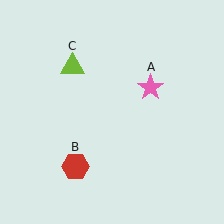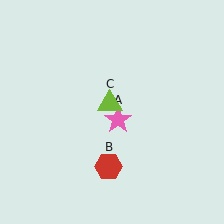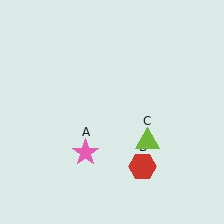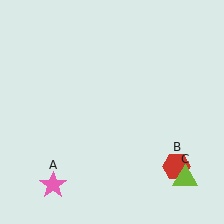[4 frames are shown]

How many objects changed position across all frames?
3 objects changed position: pink star (object A), red hexagon (object B), lime triangle (object C).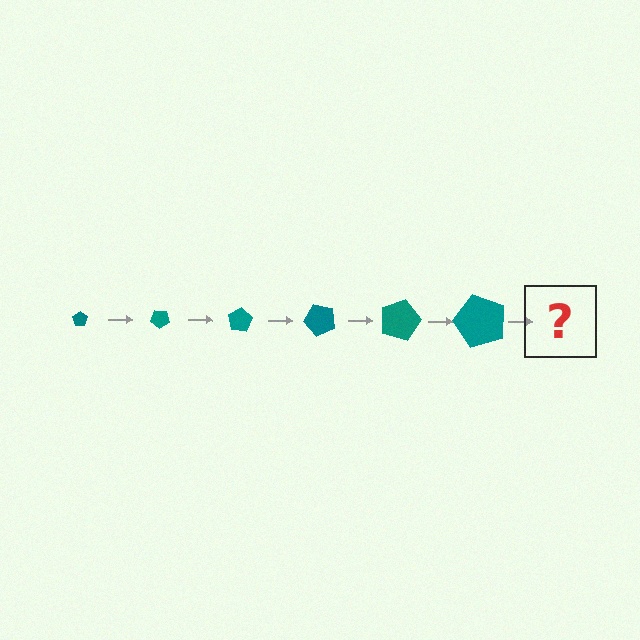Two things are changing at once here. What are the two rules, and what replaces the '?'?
The two rules are that the pentagon grows larger each step and it rotates 40 degrees each step. The '?' should be a pentagon, larger than the previous one and rotated 240 degrees from the start.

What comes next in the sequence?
The next element should be a pentagon, larger than the previous one and rotated 240 degrees from the start.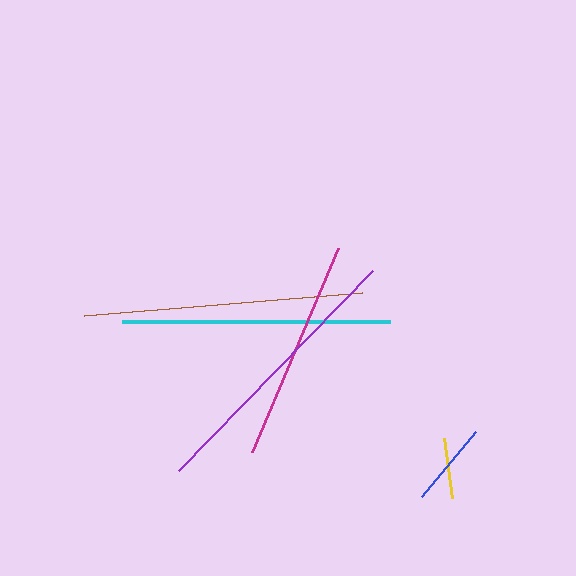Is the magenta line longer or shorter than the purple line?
The purple line is longer than the magenta line.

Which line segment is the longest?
The brown line is the longest at approximately 279 pixels.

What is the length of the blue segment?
The blue segment is approximately 84 pixels long.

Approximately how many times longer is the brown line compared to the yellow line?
The brown line is approximately 4.6 times the length of the yellow line.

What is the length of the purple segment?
The purple segment is approximately 278 pixels long.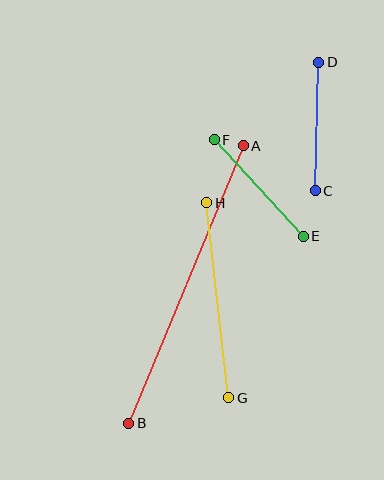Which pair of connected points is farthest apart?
Points A and B are farthest apart.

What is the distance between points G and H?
The distance is approximately 196 pixels.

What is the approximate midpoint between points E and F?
The midpoint is at approximately (259, 188) pixels.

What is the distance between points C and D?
The distance is approximately 129 pixels.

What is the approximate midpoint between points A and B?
The midpoint is at approximately (186, 284) pixels.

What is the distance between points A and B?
The distance is approximately 300 pixels.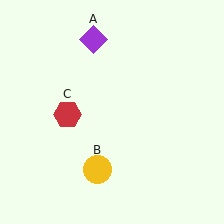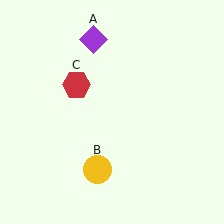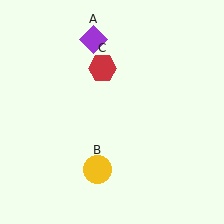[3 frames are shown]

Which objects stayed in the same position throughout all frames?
Purple diamond (object A) and yellow circle (object B) remained stationary.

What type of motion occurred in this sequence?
The red hexagon (object C) rotated clockwise around the center of the scene.